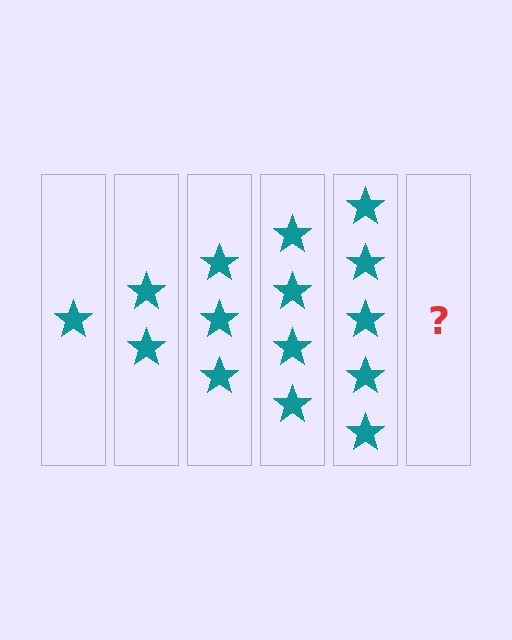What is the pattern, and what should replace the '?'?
The pattern is that each step adds one more star. The '?' should be 6 stars.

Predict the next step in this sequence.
The next step is 6 stars.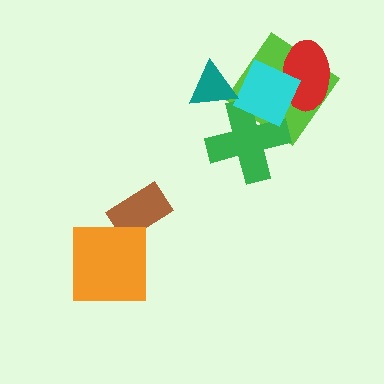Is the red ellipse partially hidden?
Yes, it is partially covered by another shape.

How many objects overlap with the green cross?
2 objects overlap with the green cross.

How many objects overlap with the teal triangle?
1 object overlaps with the teal triangle.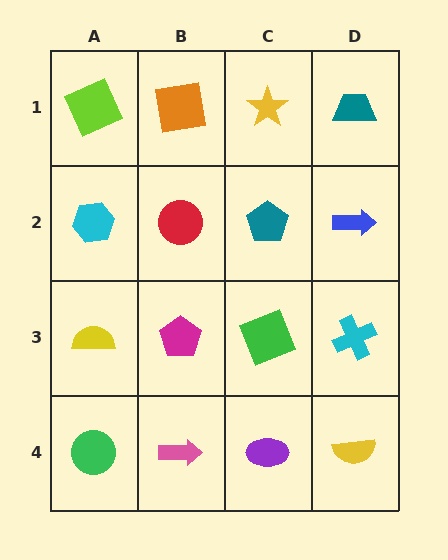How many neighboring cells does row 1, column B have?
3.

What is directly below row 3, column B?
A pink arrow.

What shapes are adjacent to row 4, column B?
A magenta pentagon (row 3, column B), a green circle (row 4, column A), a purple ellipse (row 4, column C).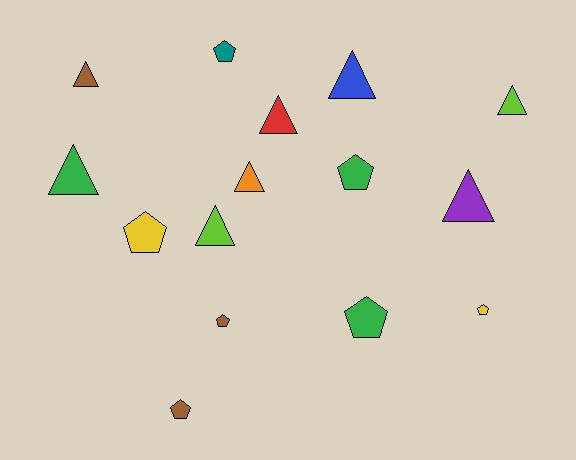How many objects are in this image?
There are 15 objects.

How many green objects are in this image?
There are 3 green objects.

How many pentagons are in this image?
There are 7 pentagons.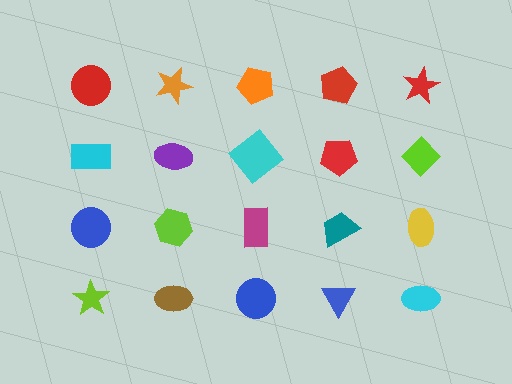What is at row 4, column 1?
A lime star.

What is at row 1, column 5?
A red star.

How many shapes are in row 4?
5 shapes.